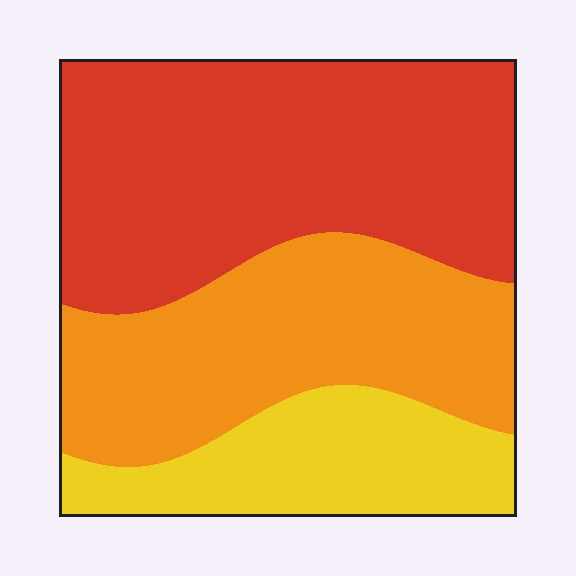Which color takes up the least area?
Yellow, at roughly 20%.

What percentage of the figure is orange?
Orange covers around 35% of the figure.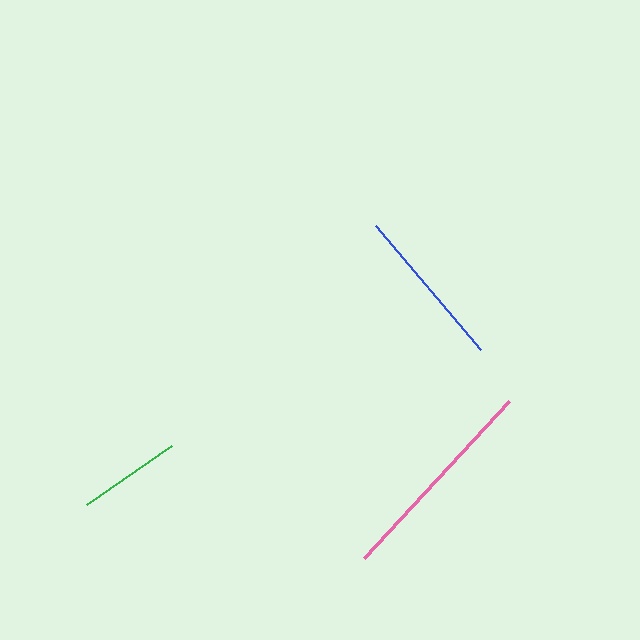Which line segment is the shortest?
The green line is the shortest at approximately 103 pixels.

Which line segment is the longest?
The pink line is the longest at approximately 214 pixels.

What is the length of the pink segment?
The pink segment is approximately 214 pixels long.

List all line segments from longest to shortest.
From longest to shortest: pink, blue, green.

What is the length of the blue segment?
The blue segment is approximately 163 pixels long.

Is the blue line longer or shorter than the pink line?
The pink line is longer than the blue line.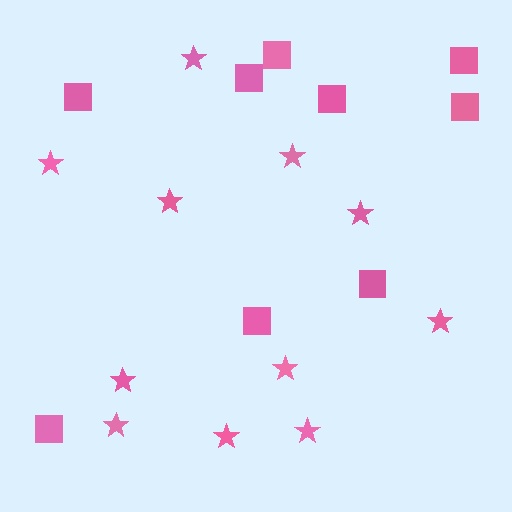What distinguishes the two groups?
There are 2 groups: one group of squares (9) and one group of stars (11).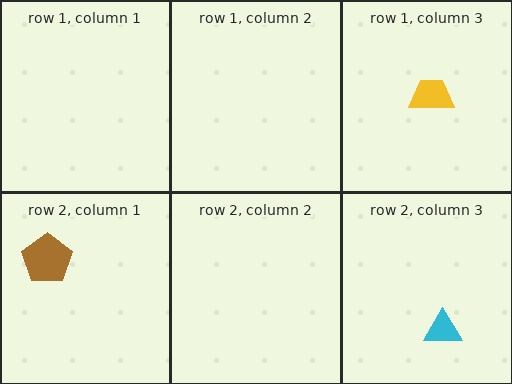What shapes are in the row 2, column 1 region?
The brown pentagon.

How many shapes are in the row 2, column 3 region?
1.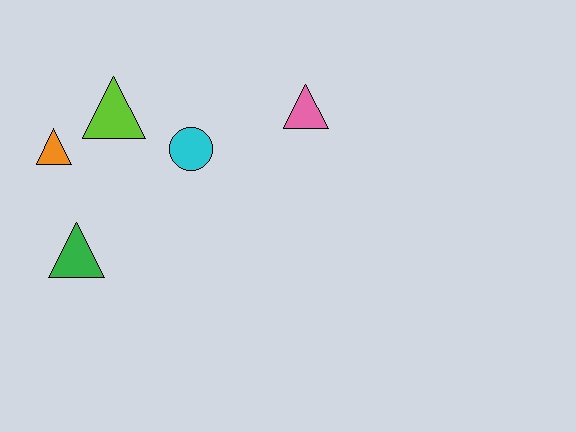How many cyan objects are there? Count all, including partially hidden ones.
There is 1 cyan object.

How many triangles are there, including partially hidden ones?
There are 4 triangles.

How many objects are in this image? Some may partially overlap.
There are 5 objects.